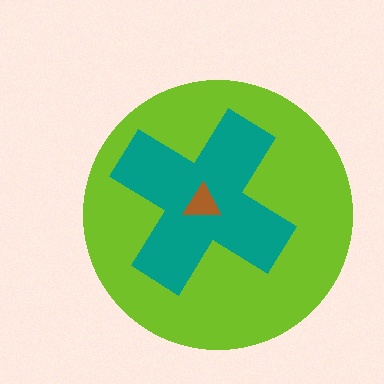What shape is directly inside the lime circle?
The teal cross.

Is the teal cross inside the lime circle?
Yes.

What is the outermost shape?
The lime circle.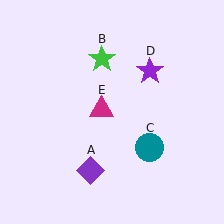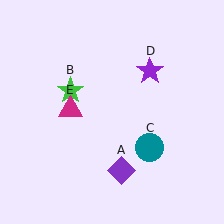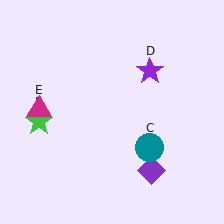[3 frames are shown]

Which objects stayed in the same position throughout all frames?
Teal circle (object C) and purple star (object D) remained stationary.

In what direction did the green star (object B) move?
The green star (object B) moved down and to the left.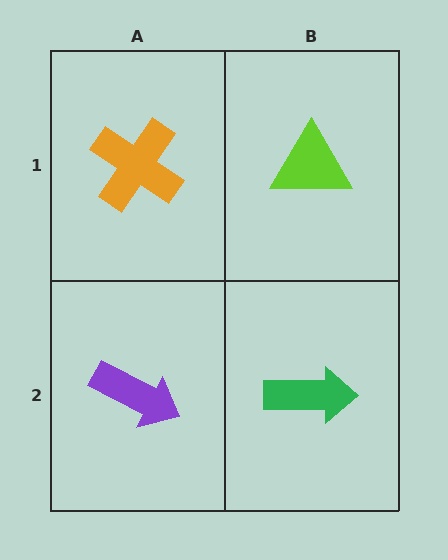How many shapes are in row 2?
2 shapes.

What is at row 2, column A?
A purple arrow.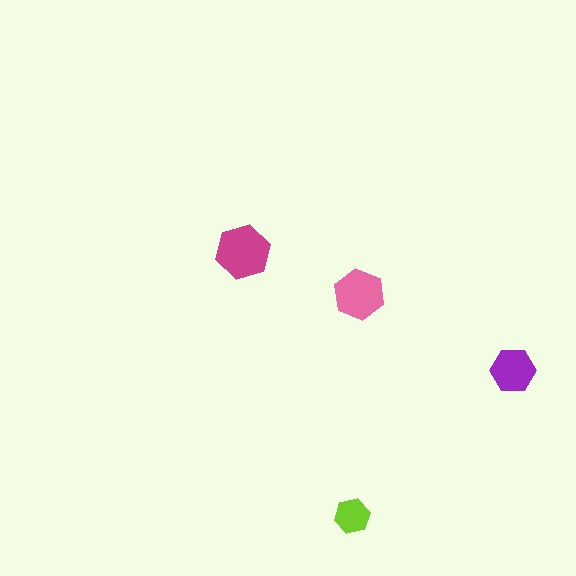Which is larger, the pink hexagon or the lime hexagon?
The pink one.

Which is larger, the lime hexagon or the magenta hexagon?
The magenta one.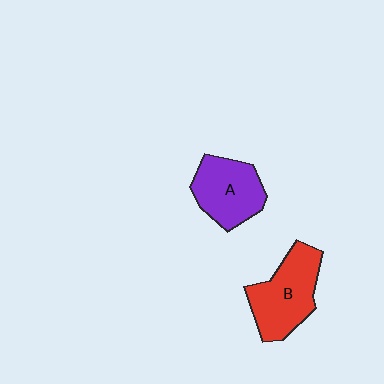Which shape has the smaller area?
Shape A (purple).